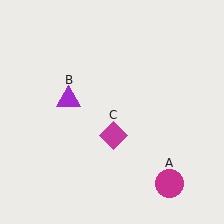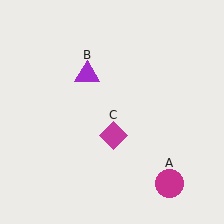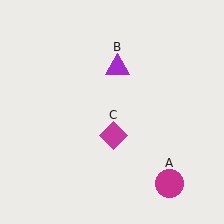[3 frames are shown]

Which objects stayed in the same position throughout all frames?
Magenta circle (object A) and magenta diamond (object C) remained stationary.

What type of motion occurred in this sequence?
The purple triangle (object B) rotated clockwise around the center of the scene.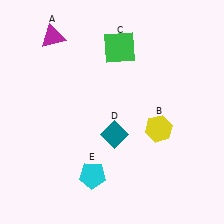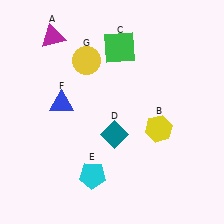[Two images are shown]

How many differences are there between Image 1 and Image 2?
There are 2 differences between the two images.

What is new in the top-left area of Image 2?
A blue triangle (F) was added in the top-left area of Image 2.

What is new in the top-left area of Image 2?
A yellow circle (G) was added in the top-left area of Image 2.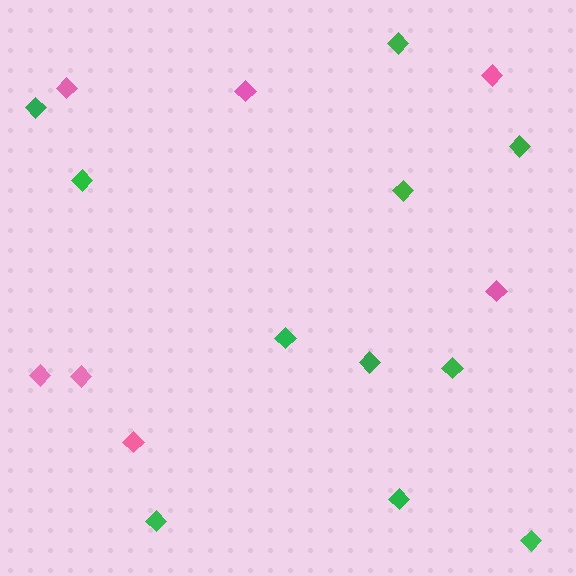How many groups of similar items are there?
There are 2 groups: one group of green diamonds (11) and one group of pink diamonds (7).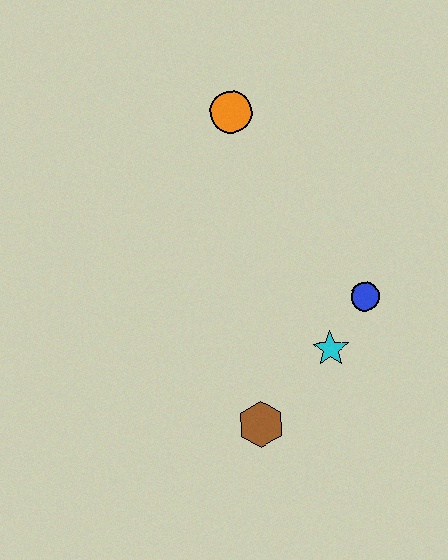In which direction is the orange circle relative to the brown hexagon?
The orange circle is above the brown hexagon.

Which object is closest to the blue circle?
The cyan star is closest to the blue circle.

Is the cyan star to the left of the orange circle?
No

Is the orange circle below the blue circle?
No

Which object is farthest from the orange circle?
The brown hexagon is farthest from the orange circle.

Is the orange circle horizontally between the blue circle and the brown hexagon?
No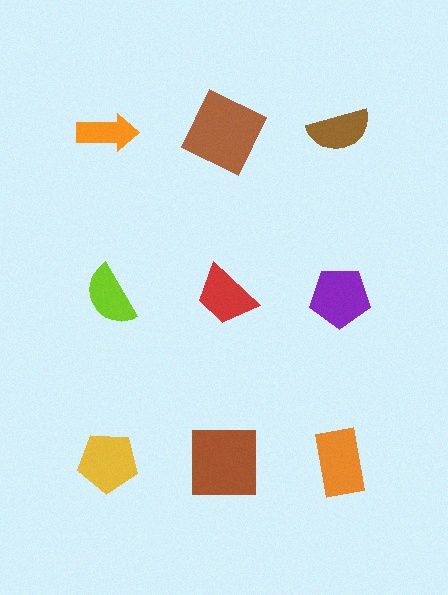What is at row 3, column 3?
An orange rectangle.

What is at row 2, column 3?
A purple pentagon.